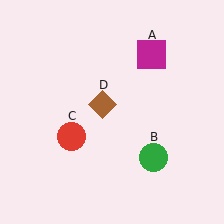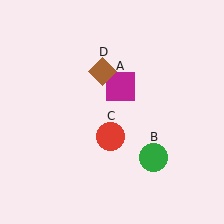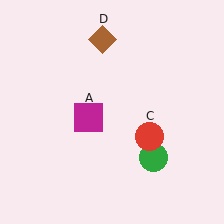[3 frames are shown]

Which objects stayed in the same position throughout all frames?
Green circle (object B) remained stationary.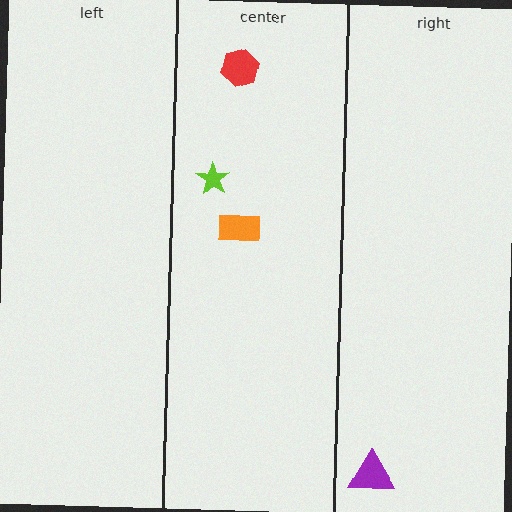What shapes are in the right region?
The purple triangle.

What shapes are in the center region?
The lime star, the orange rectangle, the red hexagon.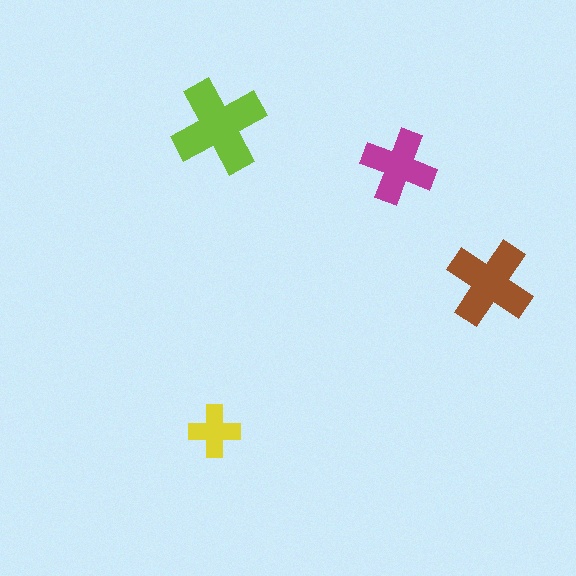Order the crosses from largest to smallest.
the lime one, the brown one, the magenta one, the yellow one.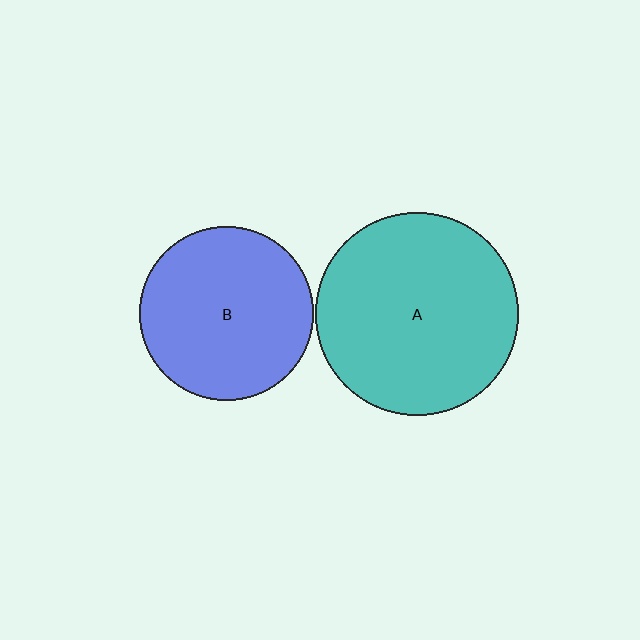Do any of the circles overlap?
No, none of the circles overlap.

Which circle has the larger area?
Circle A (teal).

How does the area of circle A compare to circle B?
Approximately 1.4 times.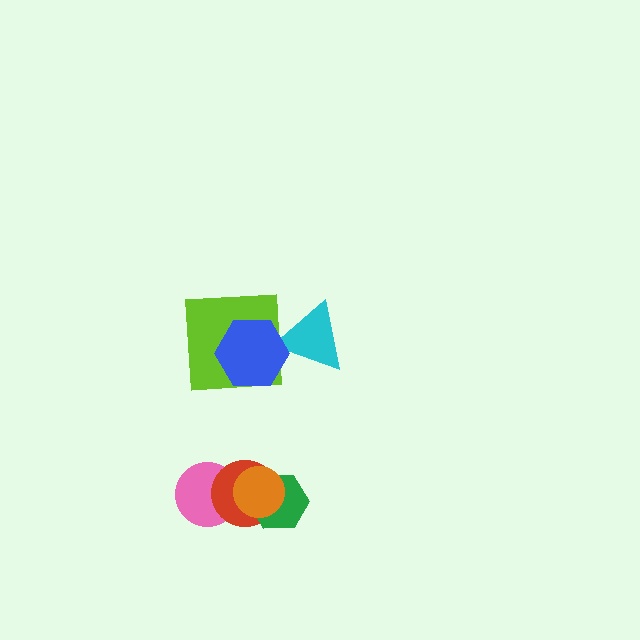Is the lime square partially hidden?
Yes, it is partially covered by another shape.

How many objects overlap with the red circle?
3 objects overlap with the red circle.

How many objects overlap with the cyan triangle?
1 object overlaps with the cyan triangle.